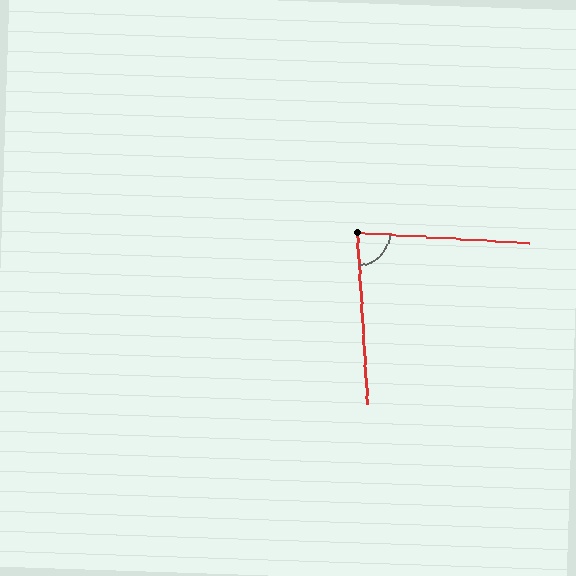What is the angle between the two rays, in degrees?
Approximately 83 degrees.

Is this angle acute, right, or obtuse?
It is acute.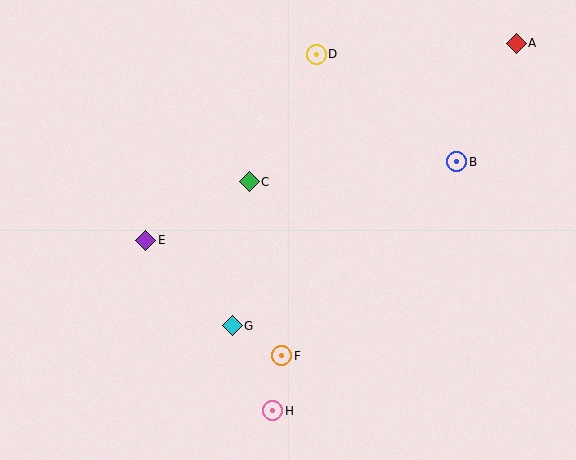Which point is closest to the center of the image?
Point C at (249, 182) is closest to the center.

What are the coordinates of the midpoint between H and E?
The midpoint between H and E is at (209, 325).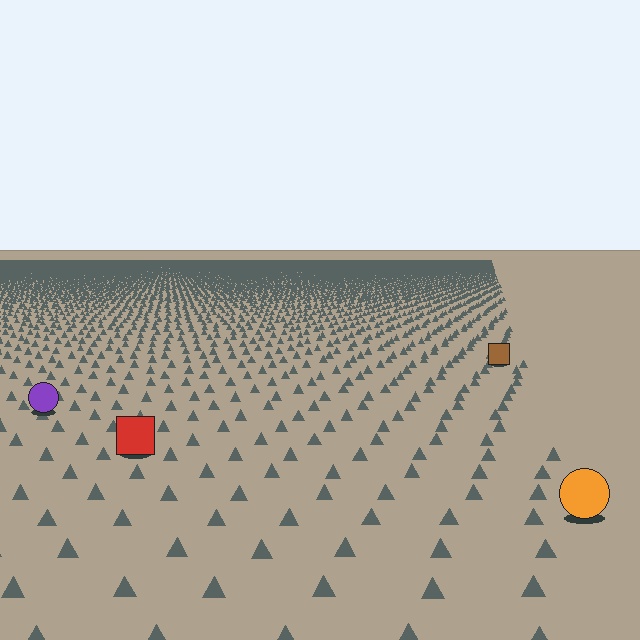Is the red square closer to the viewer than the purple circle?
Yes. The red square is closer — you can tell from the texture gradient: the ground texture is coarser near it.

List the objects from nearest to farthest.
From nearest to farthest: the orange circle, the red square, the purple circle, the brown square.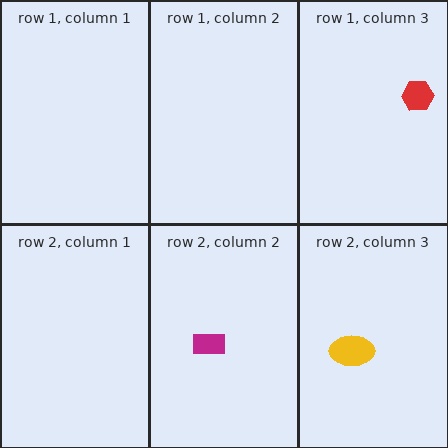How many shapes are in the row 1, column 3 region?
1.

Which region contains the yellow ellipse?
The row 2, column 3 region.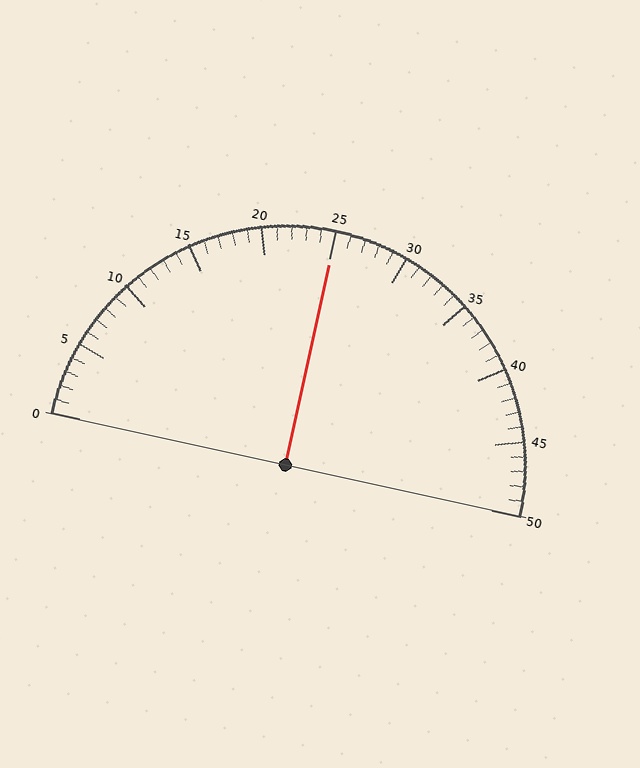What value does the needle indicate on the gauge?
The needle indicates approximately 25.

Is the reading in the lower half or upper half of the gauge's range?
The reading is in the upper half of the range (0 to 50).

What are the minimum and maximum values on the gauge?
The gauge ranges from 0 to 50.